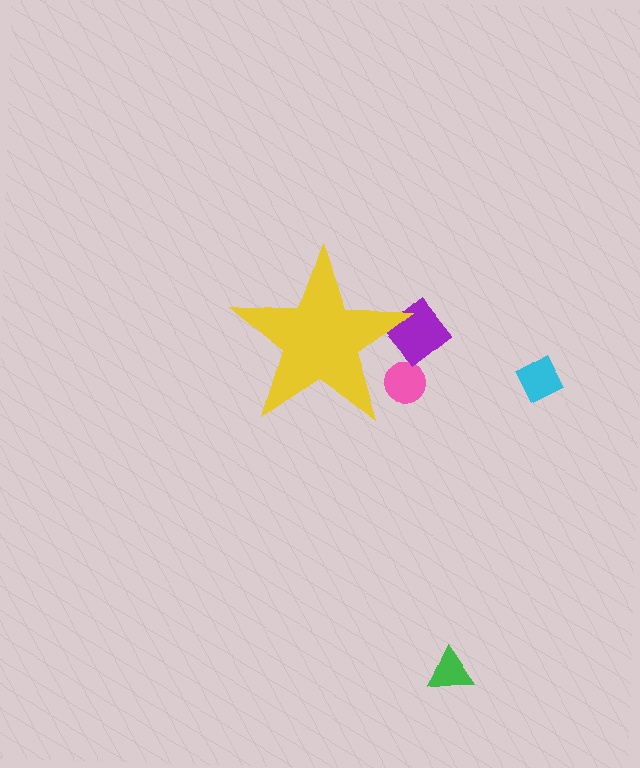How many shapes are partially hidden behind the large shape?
2 shapes are partially hidden.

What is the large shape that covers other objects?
A yellow star.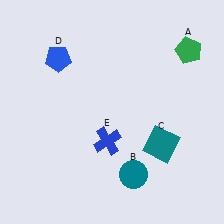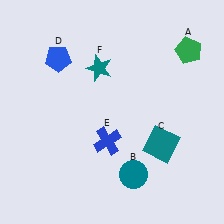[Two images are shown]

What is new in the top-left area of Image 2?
A teal star (F) was added in the top-left area of Image 2.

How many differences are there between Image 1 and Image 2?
There is 1 difference between the two images.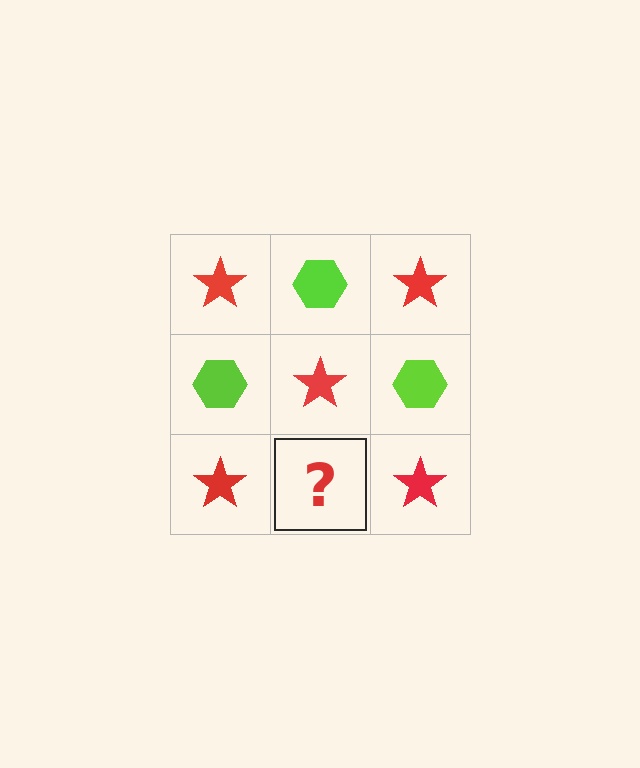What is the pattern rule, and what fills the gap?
The rule is that it alternates red star and lime hexagon in a checkerboard pattern. The gap should be filled with a lime hexagon.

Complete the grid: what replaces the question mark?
The question mark should be replaced with a lime hexagon.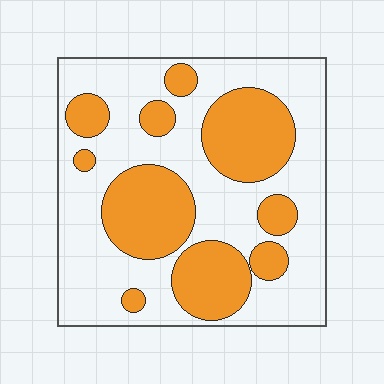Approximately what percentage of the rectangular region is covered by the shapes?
Approximately 35%.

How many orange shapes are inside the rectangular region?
10.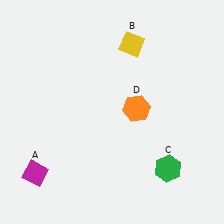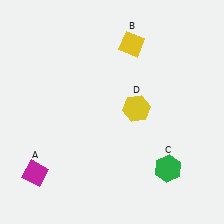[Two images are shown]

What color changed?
The hexagon (D) changed from orange in Image 1 to yellow in Image 2.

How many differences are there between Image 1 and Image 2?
There is 1 difference between the two images.